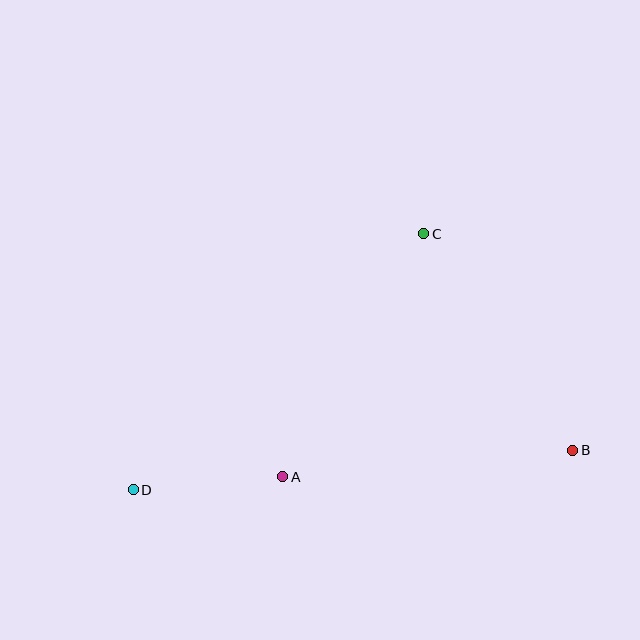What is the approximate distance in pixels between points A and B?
The distance between A and B is approximately 291 pixels.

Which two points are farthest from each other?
Points B and D are farthest from each other.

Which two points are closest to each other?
Points A and D are closest to each other.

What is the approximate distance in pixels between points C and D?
The distance between C and D is approximately 387 pixels.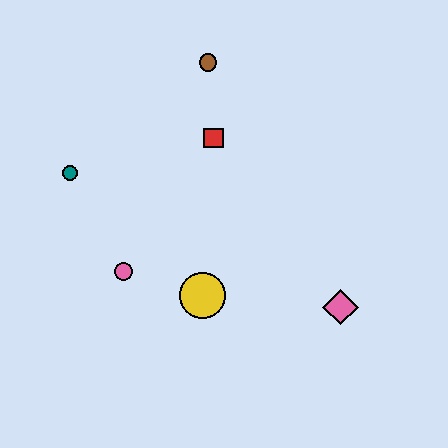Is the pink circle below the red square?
Yes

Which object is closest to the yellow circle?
The pink circle is closest to the yellow circle.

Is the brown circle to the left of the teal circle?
No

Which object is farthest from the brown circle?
The pink diamond is farthest from the brown circle.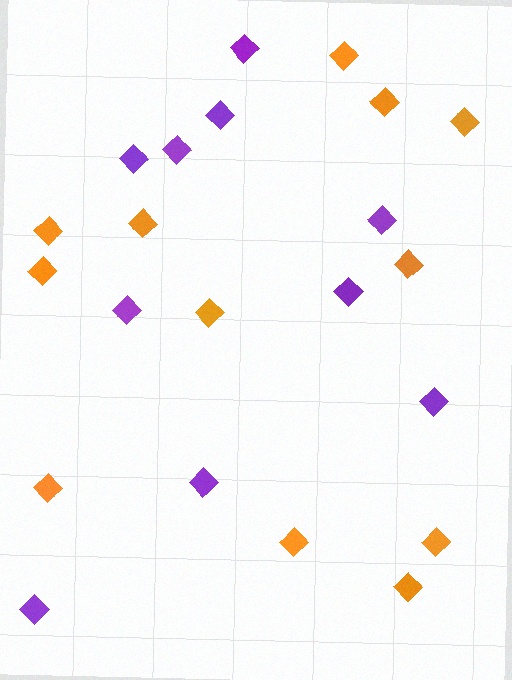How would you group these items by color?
There are 2 groups: one group of purple diamonds (10) and one group of orange diamonds (12).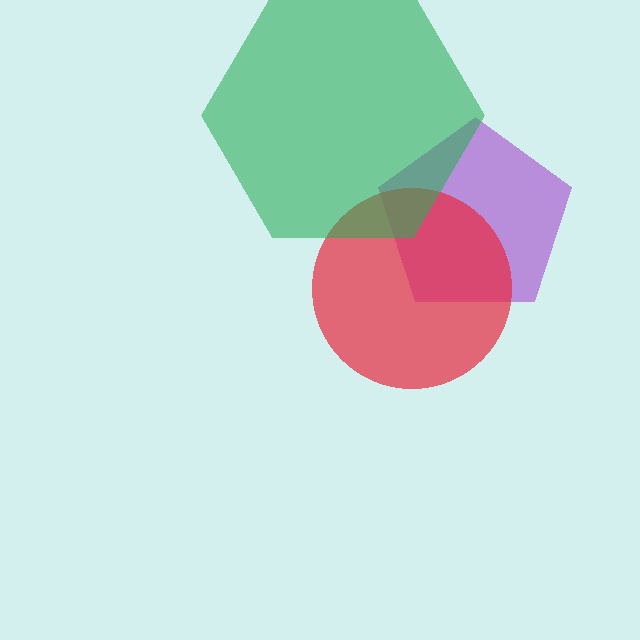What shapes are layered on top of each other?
The layered shapes are: a purple pentagon, a red circle, a green hexagon.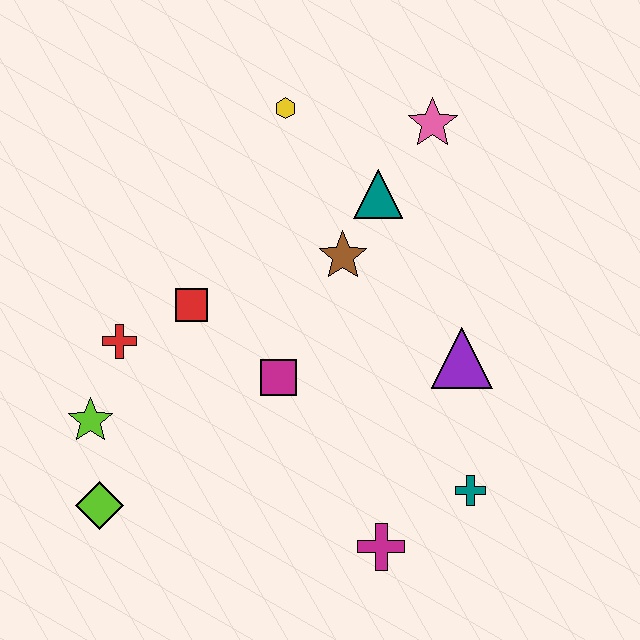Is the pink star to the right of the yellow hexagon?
Yes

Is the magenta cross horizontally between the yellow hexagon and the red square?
No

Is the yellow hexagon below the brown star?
No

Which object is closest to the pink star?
The teal triangle is closest to the pink star.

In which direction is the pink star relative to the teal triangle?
The pink star is above the teal triangle.